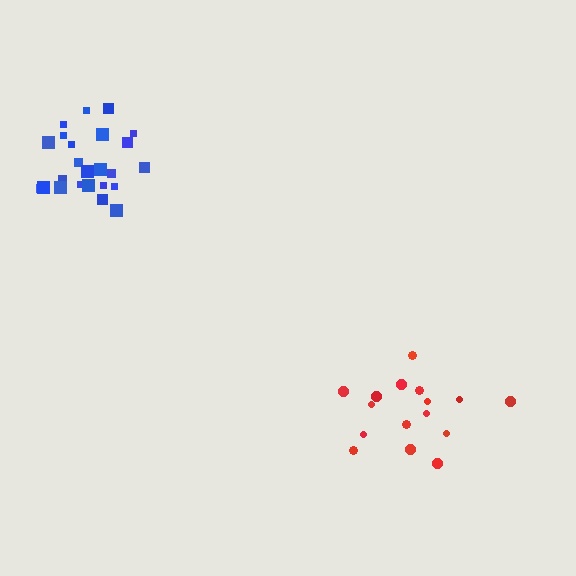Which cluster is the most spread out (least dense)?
Red.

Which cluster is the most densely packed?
Blue.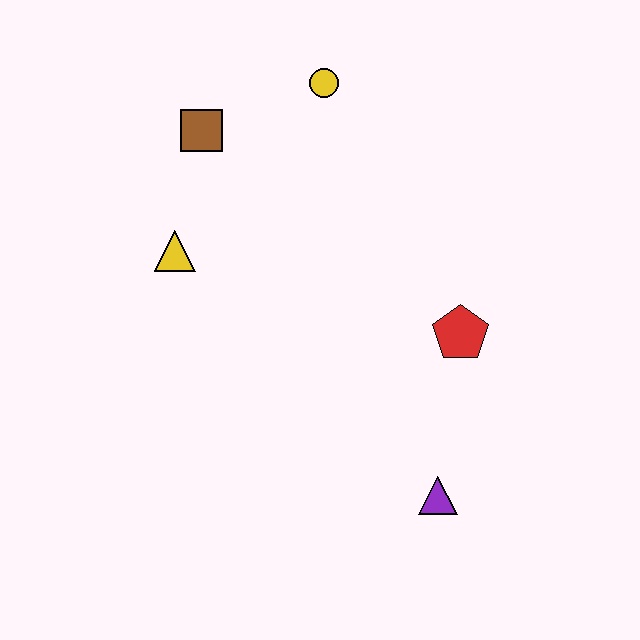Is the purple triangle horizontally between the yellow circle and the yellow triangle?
No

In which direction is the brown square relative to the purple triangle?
The brown square is above the purple triangle.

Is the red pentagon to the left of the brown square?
No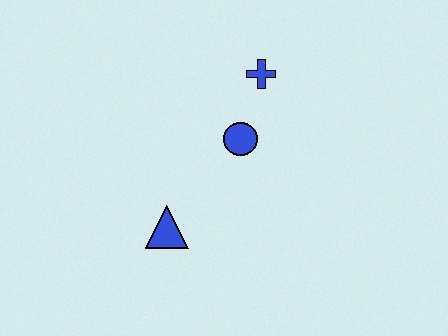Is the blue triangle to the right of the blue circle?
No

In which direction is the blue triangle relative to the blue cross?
The blue triangle is below the blue cross.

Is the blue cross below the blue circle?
No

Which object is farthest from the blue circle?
The blue triangle is farthest from the blue circle.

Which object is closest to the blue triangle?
The blue circle is closest to the blue triangle.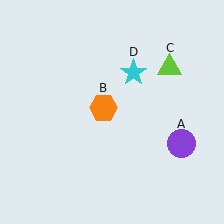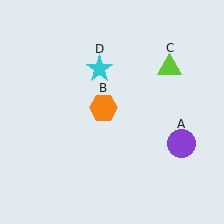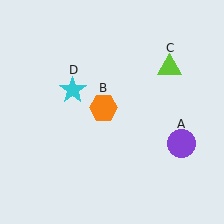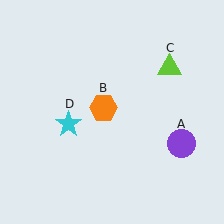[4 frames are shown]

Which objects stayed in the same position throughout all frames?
Purple circle (object A) and orange hexagon (object B) and lime triangle (object C) remained stationary.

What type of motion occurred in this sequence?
The cyan star (object D) rotated counterclockwise around the center of the scene.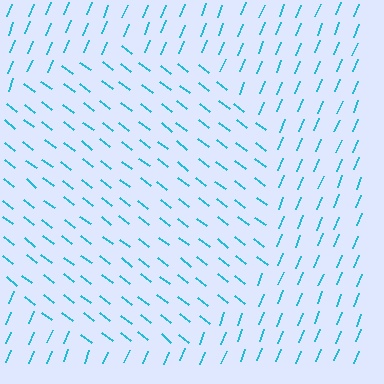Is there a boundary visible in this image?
Yes, there is a texture boundary formed by a change in line orientation.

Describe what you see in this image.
The image is filled with small cyan line segments. A circle region in the image has lines oriented differently from the surrounding lines, creating a visible texture boundary.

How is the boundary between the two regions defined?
The boundary is defined purely by a change in line orientation (approximately 74 degrees difference). All lines are the same color and thickness.